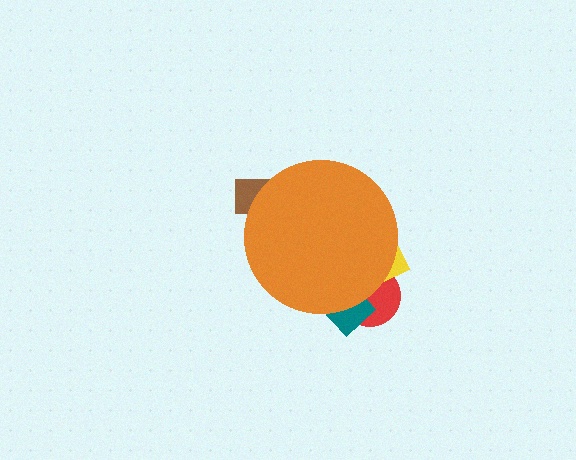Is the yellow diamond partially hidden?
Yes, the yellow diamond is partially hidden behind the orange circle.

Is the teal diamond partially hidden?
Yes, the teal diamond is partially hidden behind the orange circle.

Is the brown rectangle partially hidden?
Yes, the brown rectangle is partially hidden behind the orange circle.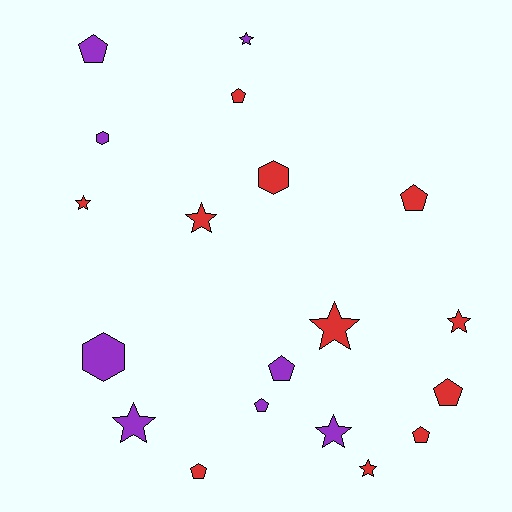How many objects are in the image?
There are 19 objects.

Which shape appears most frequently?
Star, with 8 objects.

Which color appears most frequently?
Red, with 11 objects.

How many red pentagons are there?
There are 5 red pentagons.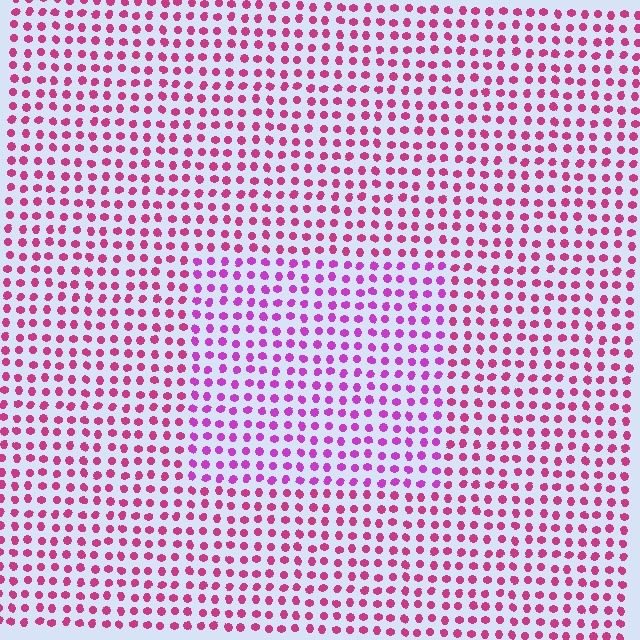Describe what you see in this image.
The image is filled with small magenta elements in a uniform arrangement. A rectangle-shaped region is visible where the elements are tinted to a slightly different hue, forming a subtle color boundary.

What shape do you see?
I see a rectangle.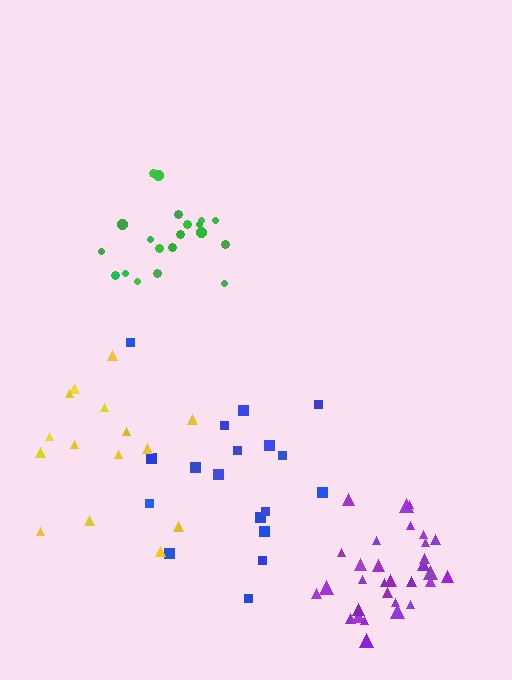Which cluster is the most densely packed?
Purple.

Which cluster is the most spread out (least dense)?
Yellow.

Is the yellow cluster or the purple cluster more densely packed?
Purple.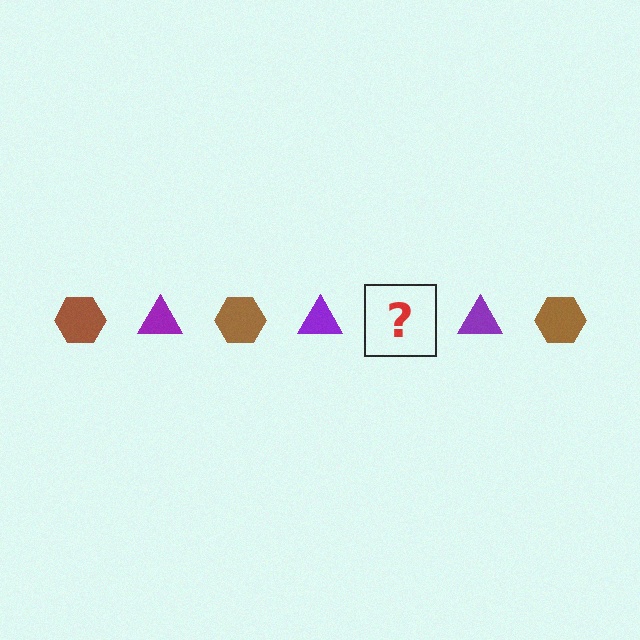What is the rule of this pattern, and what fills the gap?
The rule is that the pattern alternates between brown hexagon and purple triangle. The gap should be filled with a brown hexagon.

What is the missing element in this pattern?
The missing element is a brown hexagon.